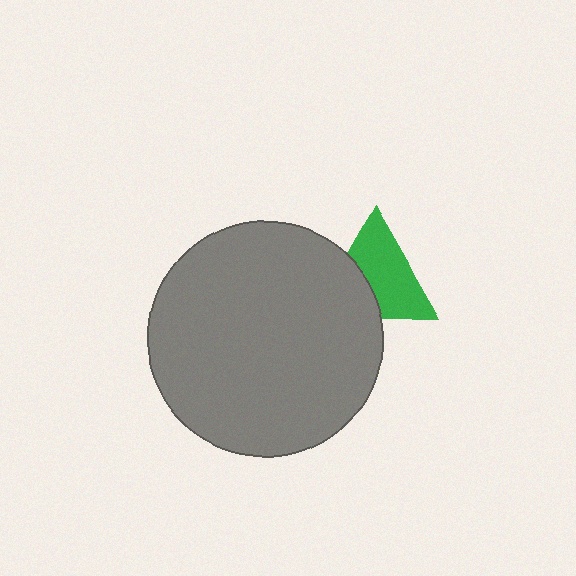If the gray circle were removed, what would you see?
You would see the complete green triangle.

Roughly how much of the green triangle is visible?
About half of it is visible (roughly 64%).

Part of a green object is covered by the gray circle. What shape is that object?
It is a triangle.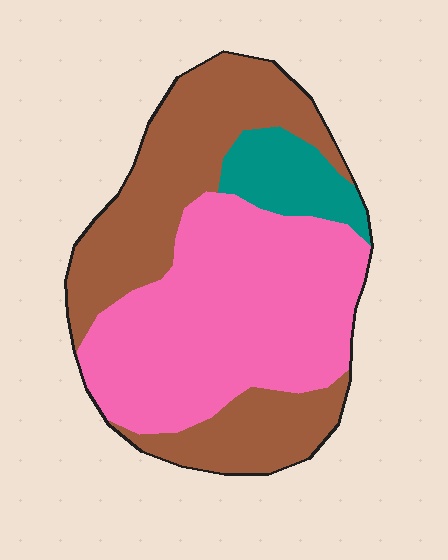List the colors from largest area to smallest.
From largest to smallest: pink, brown, teal.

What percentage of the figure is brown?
Brown takes up between a third and a half of the figure.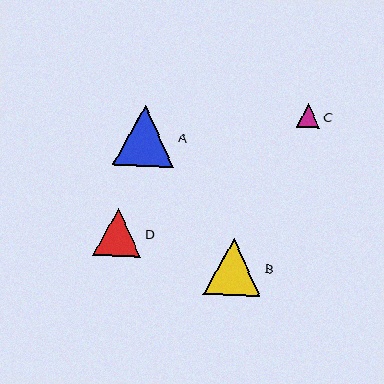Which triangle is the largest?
Triangle A is the largest with a size of approximately 61 pixels.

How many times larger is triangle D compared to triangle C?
Triangle D is approximately 2.0 times the size of triangle C.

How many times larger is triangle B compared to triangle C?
Triangle B is approximately 2.4 times the size of triangle C.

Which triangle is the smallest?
Triangle C is the smallest with a size of approximately 24 pixels.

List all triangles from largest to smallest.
From largest to smallest: A, B, D, C.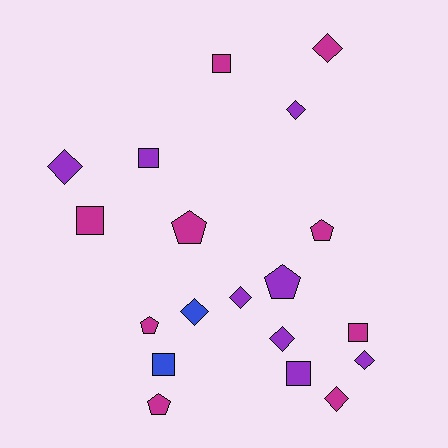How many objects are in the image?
There are 19 objects.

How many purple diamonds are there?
There are 5 purple diamonds.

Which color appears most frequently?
Magenta, with 9 objects.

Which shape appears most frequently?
Diamond, with 8 objects.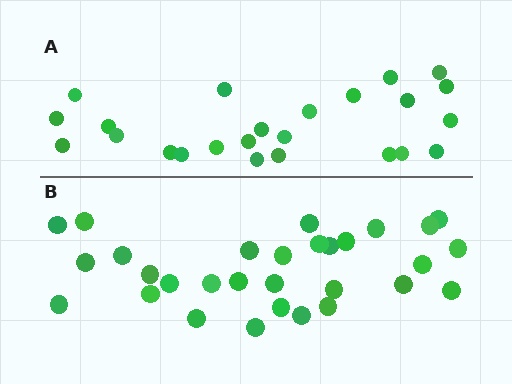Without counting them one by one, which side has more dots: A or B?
Region B (the bottom region) has more dots.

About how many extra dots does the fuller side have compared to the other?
Region B has about 6 more dots than region A.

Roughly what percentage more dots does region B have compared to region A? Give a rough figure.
About 25% more.